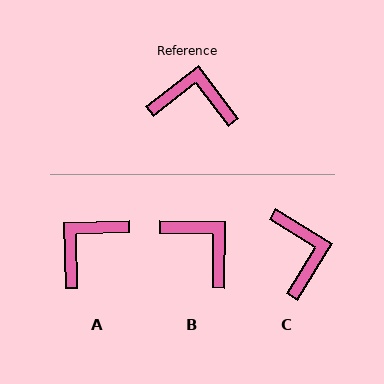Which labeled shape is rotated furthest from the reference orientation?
C, about 69 degrees away.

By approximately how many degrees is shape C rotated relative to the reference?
Approximately 69 degrees clockwise.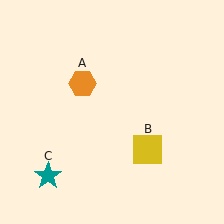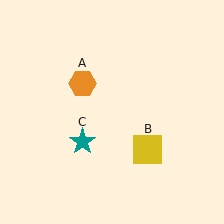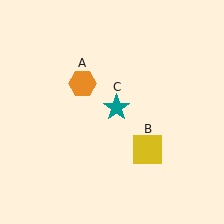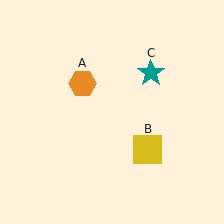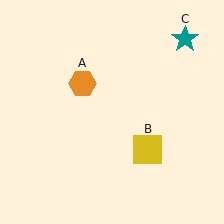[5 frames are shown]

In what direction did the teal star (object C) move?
The teal star (object C) moved up and to the right.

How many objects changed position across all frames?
1 object changed position: teal star (object C).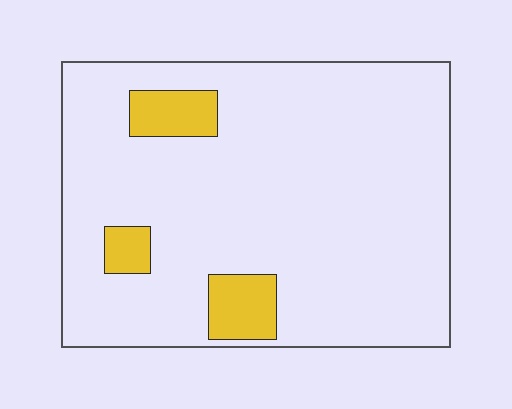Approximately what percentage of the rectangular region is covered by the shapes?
Approximately 10%.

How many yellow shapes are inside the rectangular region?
3.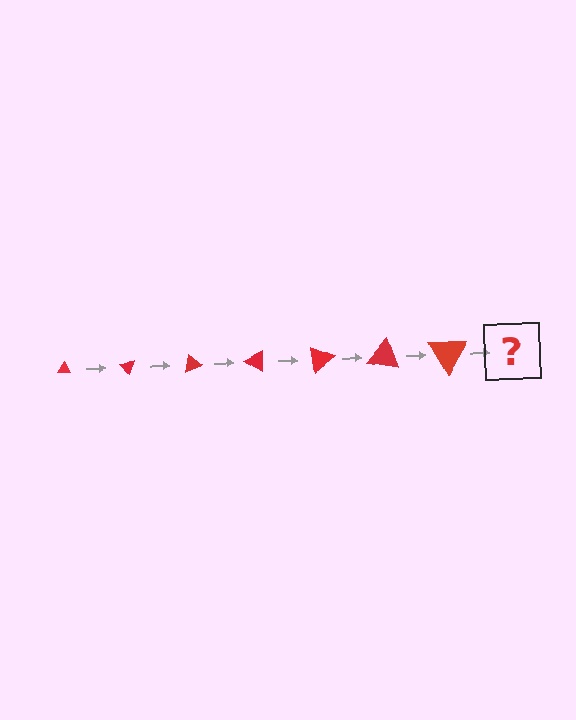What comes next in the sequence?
The next element should be a triangle, larger than the previous one and rotated 350 degrees from the start.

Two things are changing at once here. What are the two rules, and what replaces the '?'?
The two rules are that the triangle grows larger each step and it rotates 50 degrees each step. The '?' should be a triangle, larger than the previous one and rotated 350 degrees from the start.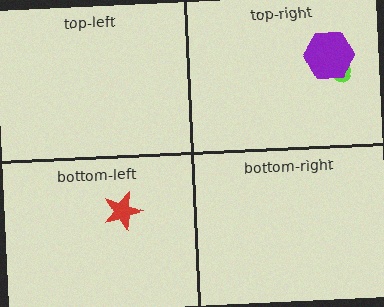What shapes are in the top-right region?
The lime ellipse, the purple hexagon.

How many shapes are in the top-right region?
2.